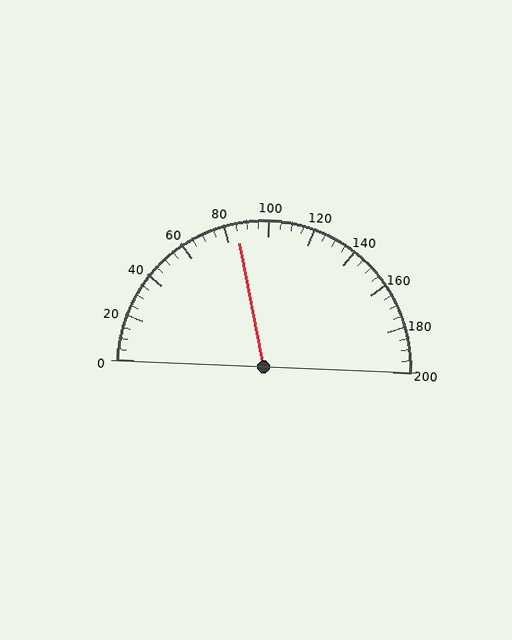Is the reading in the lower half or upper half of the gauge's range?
The reading is in the lower half of the range (0 to 200).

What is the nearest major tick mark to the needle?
The nearest major tick mark is 80.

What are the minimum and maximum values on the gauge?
The gauge ranges from 0 to 200.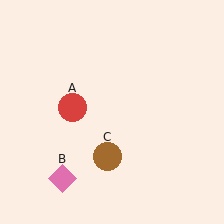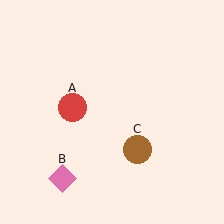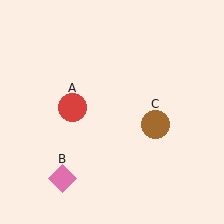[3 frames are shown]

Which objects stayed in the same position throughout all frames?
Red circle (object A) and pink diamond (object B) remained stationary.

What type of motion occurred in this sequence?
The brown circle (object C) rotated counterclockwise around the center of the scene.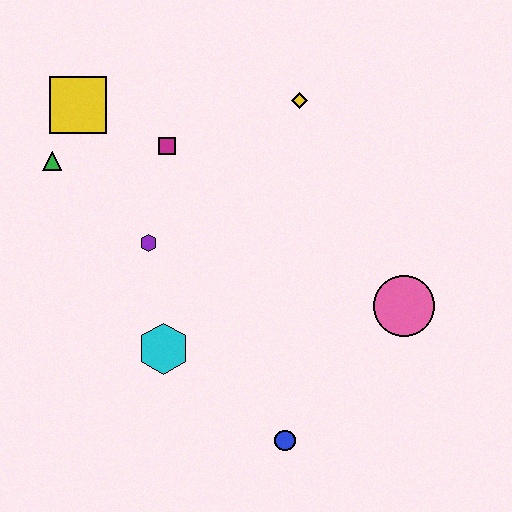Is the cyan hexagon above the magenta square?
No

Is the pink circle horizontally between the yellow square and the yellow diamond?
No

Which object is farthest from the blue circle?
The yellow square is farthest from the blue circle.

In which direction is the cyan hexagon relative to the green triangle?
The cyan hexagon is below the green triangle.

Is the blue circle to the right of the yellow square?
Yes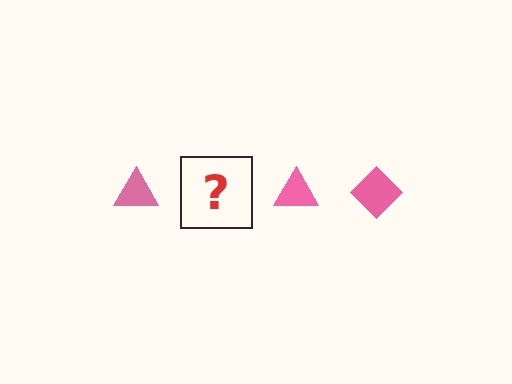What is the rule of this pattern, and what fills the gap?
The rule is that the pattern cycles through triangle, diamond shapes in pink. The gap should be filled with a pink diamond.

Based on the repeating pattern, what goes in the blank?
The blank should be a pink diamond.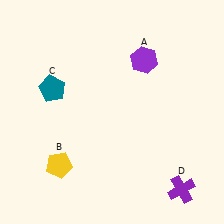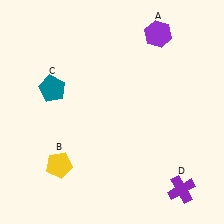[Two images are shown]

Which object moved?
The purple hexagon (A) moved up.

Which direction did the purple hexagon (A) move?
The purple hexagon (A) moved up.